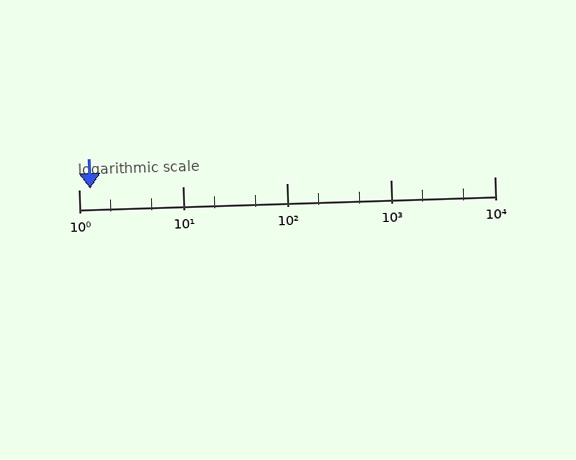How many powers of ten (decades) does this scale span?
The scale spans 4 decades, from 1 to 10000.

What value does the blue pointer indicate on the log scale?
The pointer indicates approximately 1.3.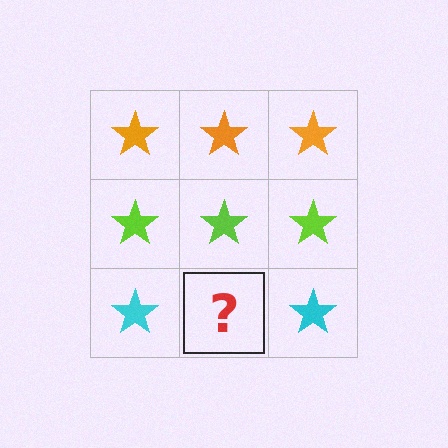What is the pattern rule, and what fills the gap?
The rule is that each row has a consistent color. The gap should be filled with a cyan star.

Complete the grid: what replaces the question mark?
The question mark should be replaced with a cyan star.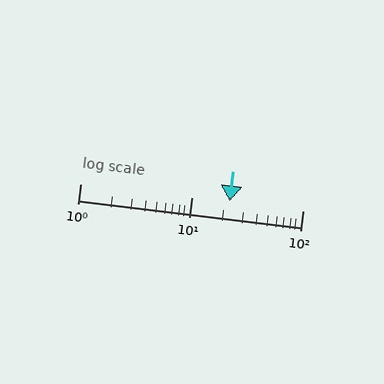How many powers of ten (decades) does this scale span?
The scale spans 2 decades, from 1 to 100.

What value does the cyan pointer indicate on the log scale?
The pointer indicates approximately 22.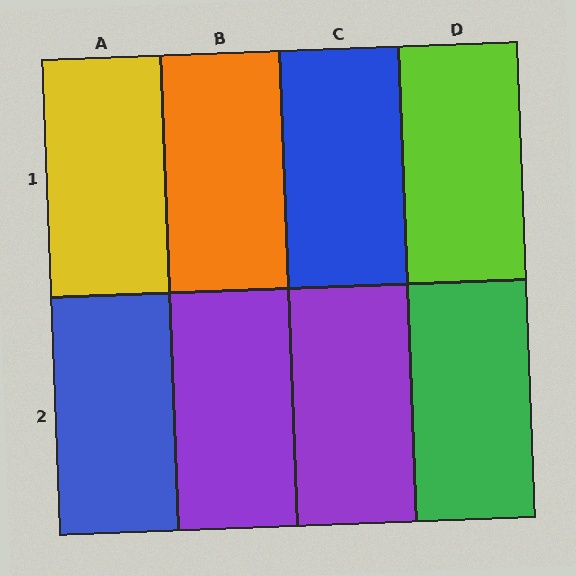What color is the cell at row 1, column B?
Orange.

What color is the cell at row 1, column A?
Yellow.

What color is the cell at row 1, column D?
Lime.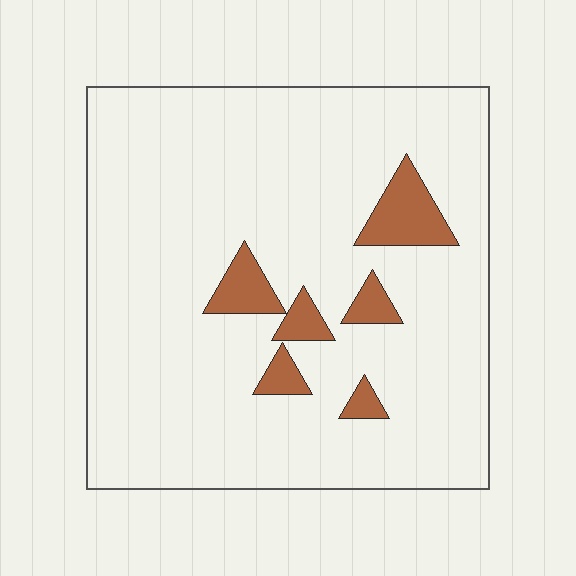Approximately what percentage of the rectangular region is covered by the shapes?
Approximately 10%.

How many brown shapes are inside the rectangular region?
6.